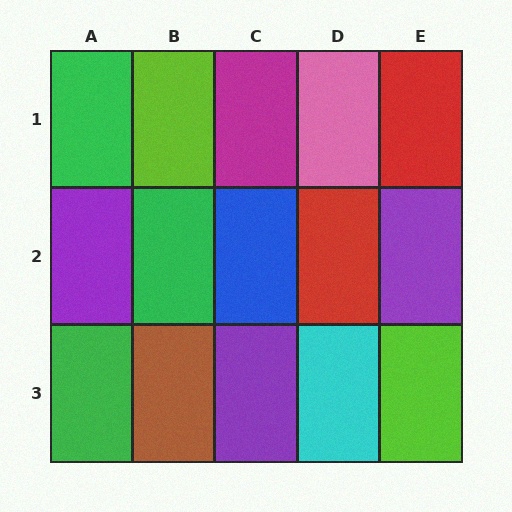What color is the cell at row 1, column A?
Green.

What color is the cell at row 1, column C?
Magenta.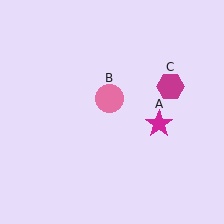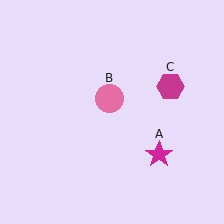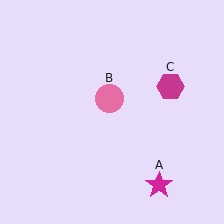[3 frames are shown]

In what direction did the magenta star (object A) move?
The magenta star (object A) moved down.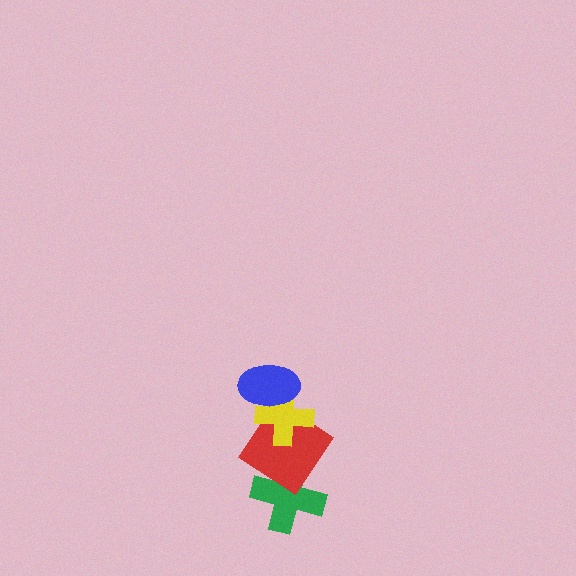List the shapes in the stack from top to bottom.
From top to bottom: the blue ellipse, the yellow cross, the red diamond, the green cross.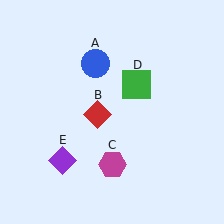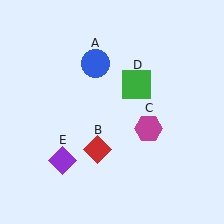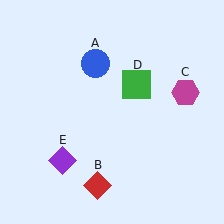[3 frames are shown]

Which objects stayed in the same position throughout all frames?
Blue circle (object A) and green square (object D) and purple diamond (object E) remained stationary.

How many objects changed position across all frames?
2 objects changed position: red diamond (object B), magenta hexagon (object C).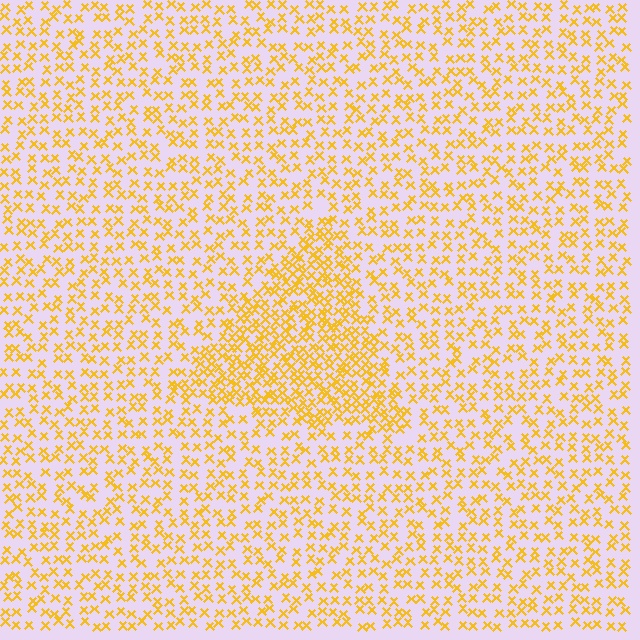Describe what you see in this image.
The image contains small yellow elements arranged at two different densities. A triangle-shaped region is visible where the elements are more densely packed than the surrounding area.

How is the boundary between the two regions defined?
The boundary is defined by a change in element density (approximately 2.0x ratio). All elements are the same color, size, and shape.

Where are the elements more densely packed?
The elements are more densely packed inside the triangle boundary.